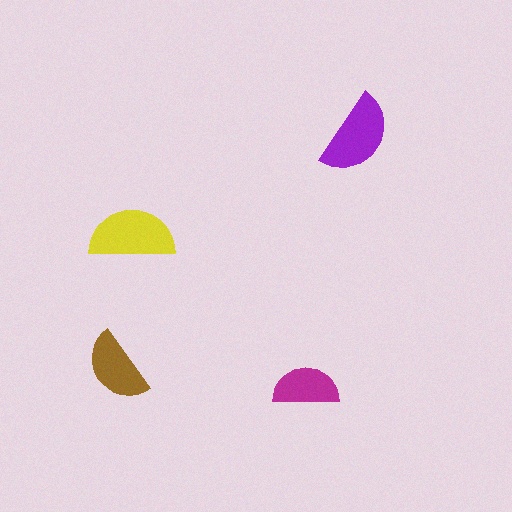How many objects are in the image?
There are 4 objects in the image.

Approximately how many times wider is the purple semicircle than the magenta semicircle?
About 1.5 times wider.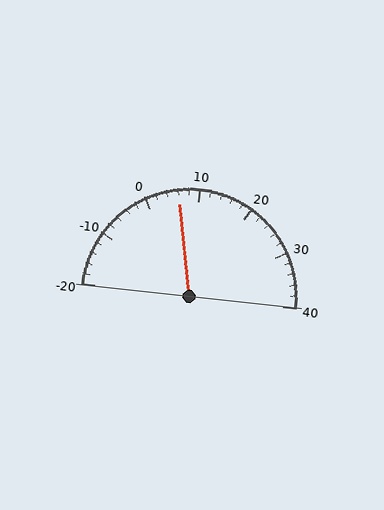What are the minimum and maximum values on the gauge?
The gauge ranges from -20 to 40.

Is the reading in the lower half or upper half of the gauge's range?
The reading is in the lower half of the range (-20 to 40).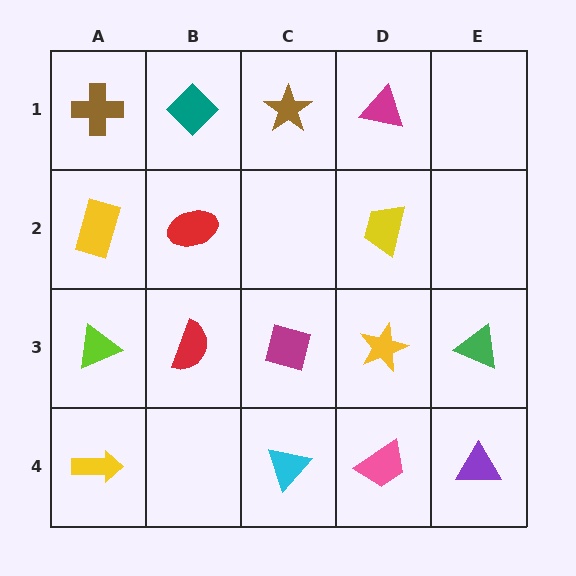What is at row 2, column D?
A yellow trapezoid.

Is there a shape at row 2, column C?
No, that cell is empty.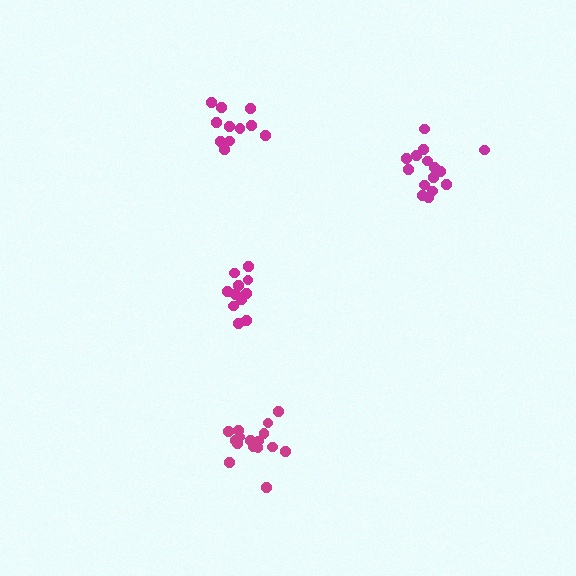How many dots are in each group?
Group 1: 15 dots, Group 2: 17 dots, Group 3: 11 dots, Group 4: 11 dots (54 total).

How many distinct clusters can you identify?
There are 4 distinct clusters.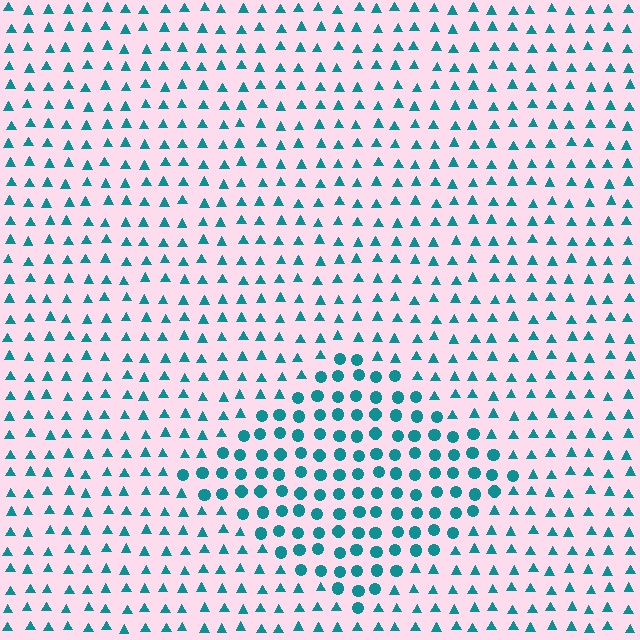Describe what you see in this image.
The image is filled with small teal elements arranged in a uniform grid. A diamond-shaped region contains circles, while the surrounding area contains triangles. The boundary is defined purely by the change in element shape.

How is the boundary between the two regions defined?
The boundary is defined by a change in element shape: circles inside vs. triangles outside. All elements share the same color and spacing.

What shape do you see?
I see a diamond.